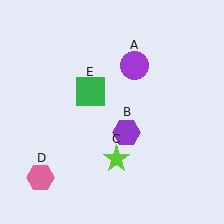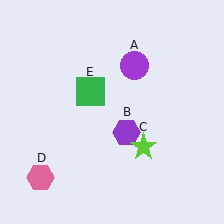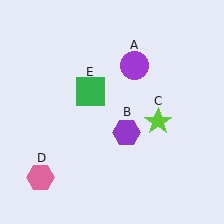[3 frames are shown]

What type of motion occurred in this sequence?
The lime star (object C) rotated counterclockwise around the center of the scene.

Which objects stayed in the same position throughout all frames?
Purple circle (object A) and purple hexagon (object B) and pink hexagon (object D) and green square (object E) remained stationary.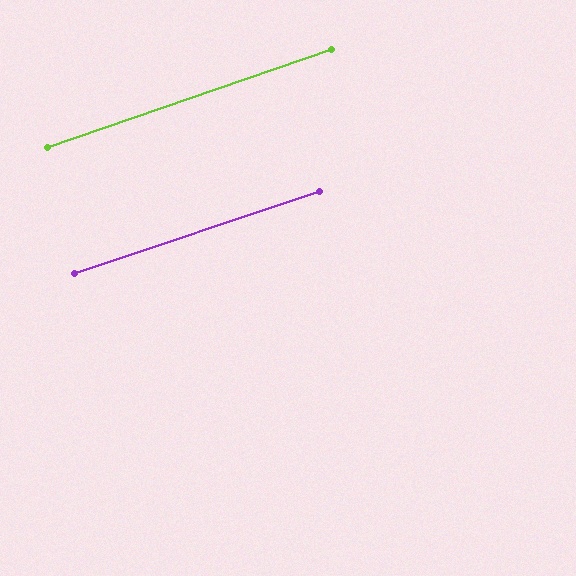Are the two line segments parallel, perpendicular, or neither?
Parallel — their directions differ by only 0.7°.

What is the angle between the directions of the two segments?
Approximately 1 degree.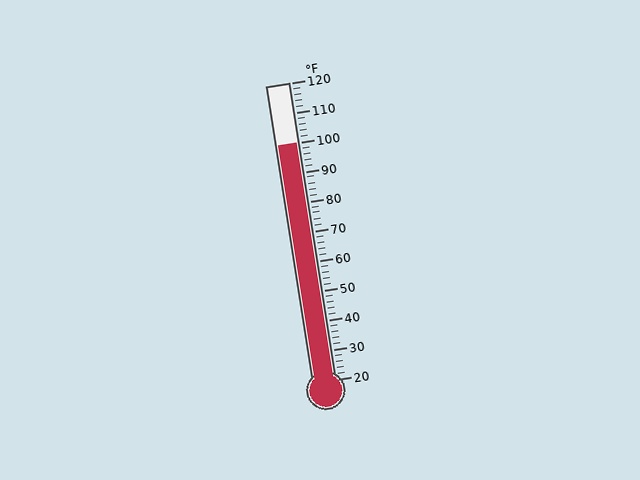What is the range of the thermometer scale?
The thermometer scale ranges from 20°F to 120°F.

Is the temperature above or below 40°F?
The temperature is above 40°F.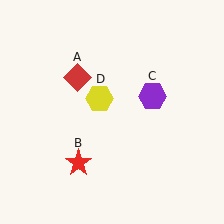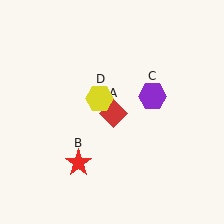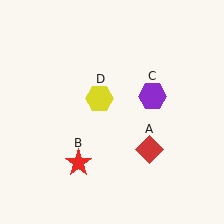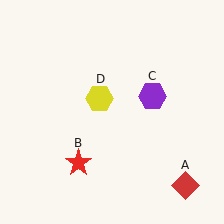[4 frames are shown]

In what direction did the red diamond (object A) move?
The red diamond (object A) moved down and to the right.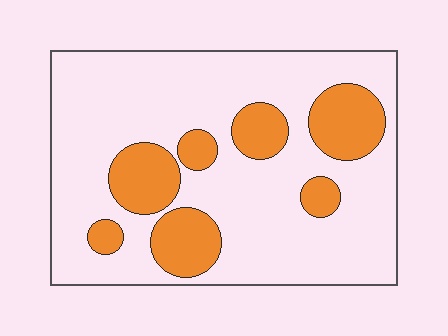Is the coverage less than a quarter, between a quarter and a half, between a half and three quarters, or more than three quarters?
Less than a quarter.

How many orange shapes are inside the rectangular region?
7.